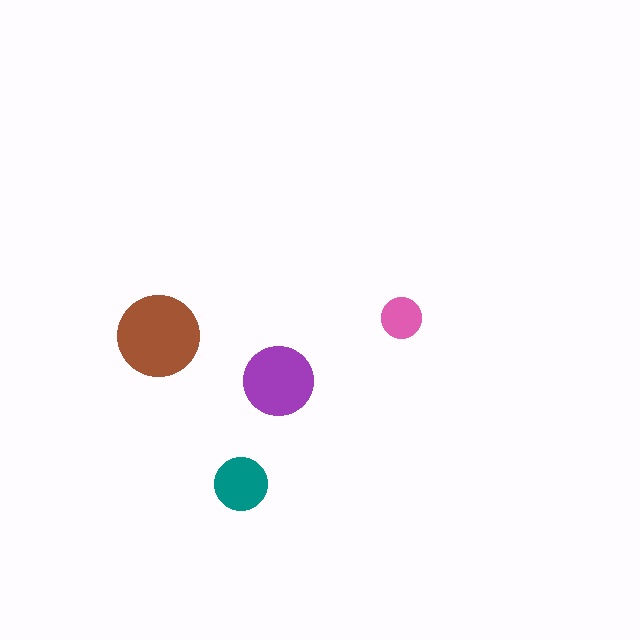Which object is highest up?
The pink circle is topmost.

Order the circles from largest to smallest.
the brown one, the purple one, the teal one, the pink one.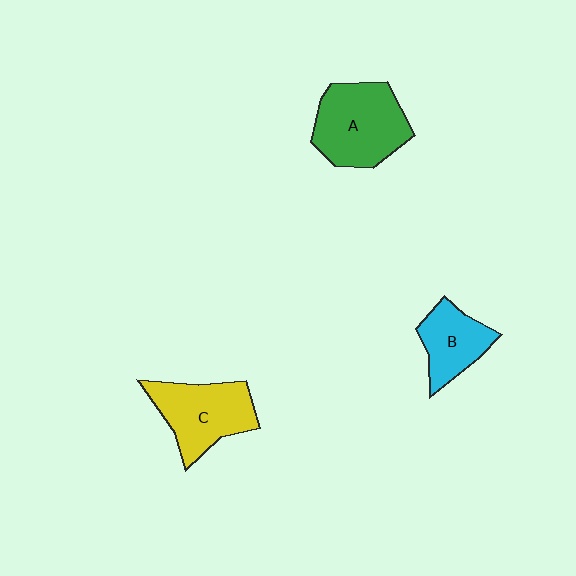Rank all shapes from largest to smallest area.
From largest to smallest: A (green), C (yellow), B (cyan).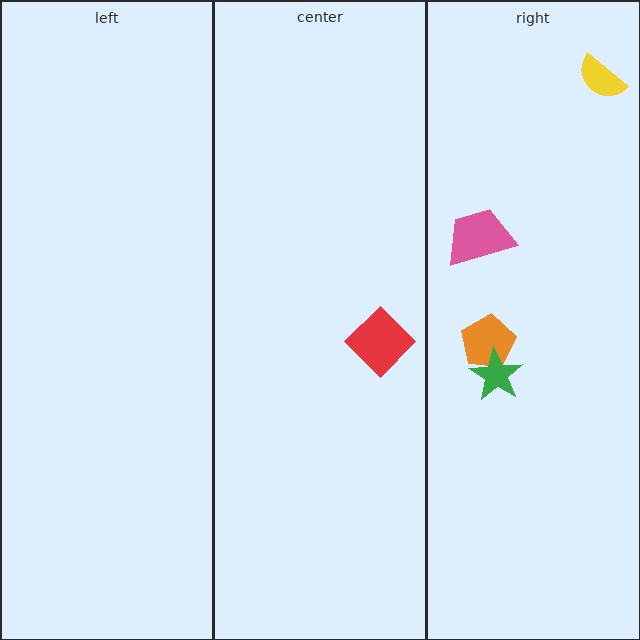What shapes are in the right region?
The yellow semicircle, the pink trapezoid, the orange pentagon, the green star.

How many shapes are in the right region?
4.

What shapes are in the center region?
The red diamond.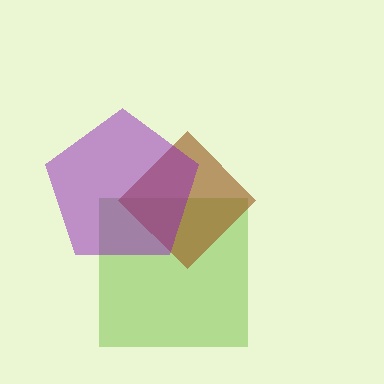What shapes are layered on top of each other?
The layered shapes are: a lime square, a brown diamond, a purple pentagon.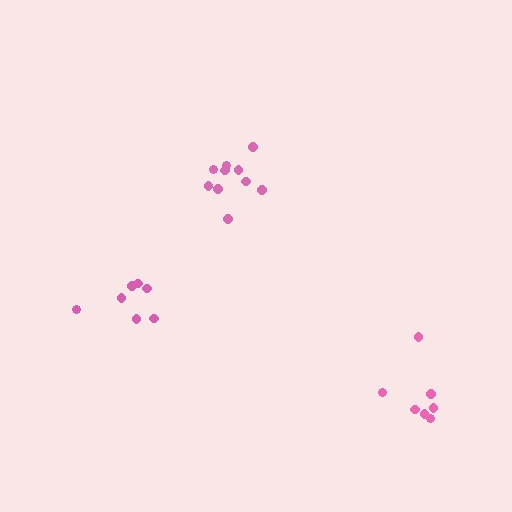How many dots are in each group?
Group 1: 7 dots, Group 2: 7 dots, Group 3: 10 dots (24 total).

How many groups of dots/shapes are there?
There are 3 groups.